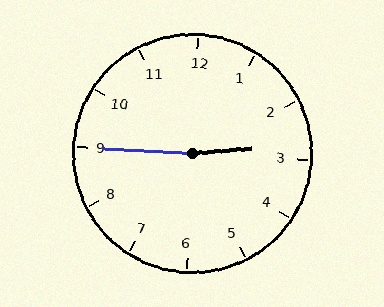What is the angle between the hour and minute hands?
Approximately 172 degrees.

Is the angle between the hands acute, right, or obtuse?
It is obtuse.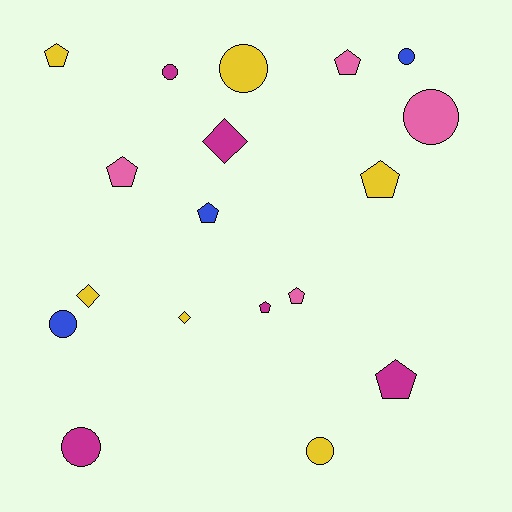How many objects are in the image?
There are 18 objects.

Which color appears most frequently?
Yellow, with 6 objects.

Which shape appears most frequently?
Pentagon, with 8 objects.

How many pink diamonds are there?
There are no pink diamonds.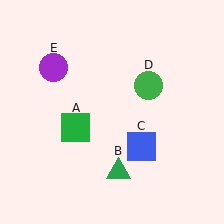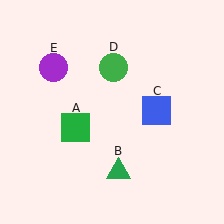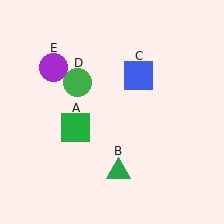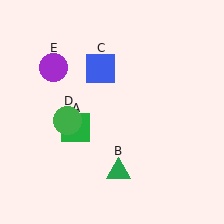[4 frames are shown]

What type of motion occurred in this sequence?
The blue square (object C), green circle (object D) rotated counterclockwise around the center of the scene.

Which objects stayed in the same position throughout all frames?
Green square (object A) and green triangle (object B) and purple circle (object E) remained stationary.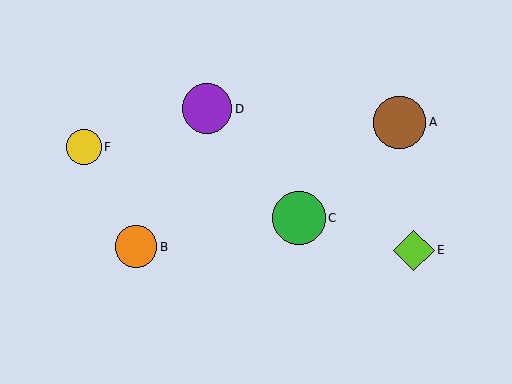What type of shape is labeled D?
Shape D is a purple circle.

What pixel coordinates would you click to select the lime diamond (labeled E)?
Click at (414, 250) to select the lime diamond E.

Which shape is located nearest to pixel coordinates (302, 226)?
The green circle (labeled C) at (299, 218) is nearest to that location.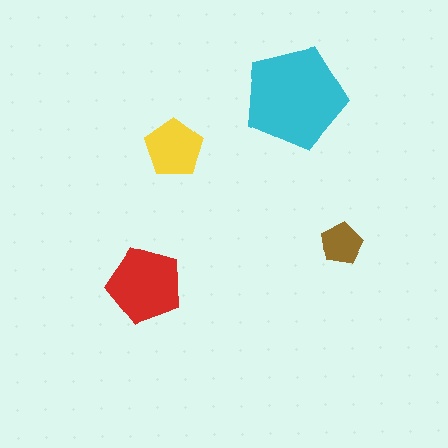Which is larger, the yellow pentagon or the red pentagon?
The red one.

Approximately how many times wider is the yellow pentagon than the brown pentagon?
About 1.5 times wider.